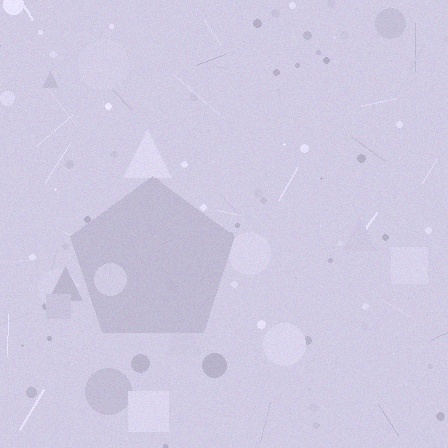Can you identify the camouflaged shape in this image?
The camouflaged shape is a pentagon.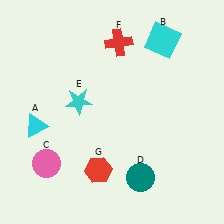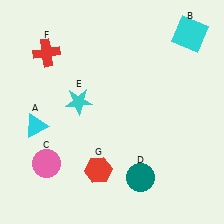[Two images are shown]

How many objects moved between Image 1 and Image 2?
2 objects moved between the two images.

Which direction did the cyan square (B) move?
The cyan square (B) moved right.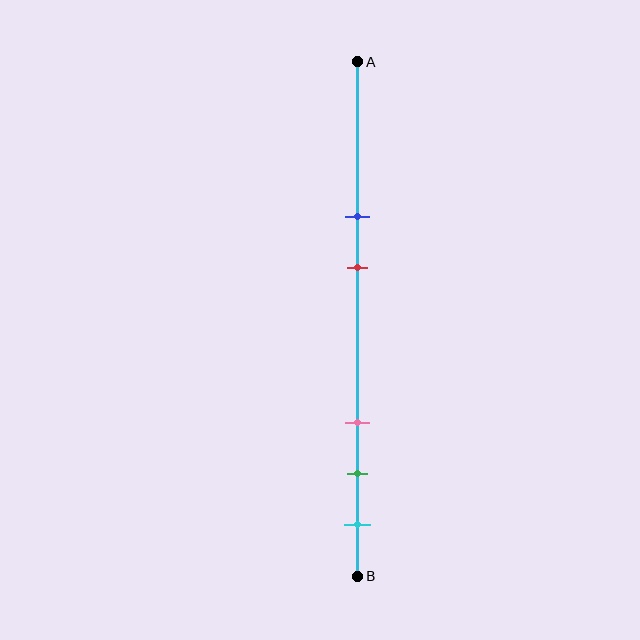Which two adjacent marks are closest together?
The green and cyan marks are the closest adjacent pair.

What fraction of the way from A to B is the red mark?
The red mark is approximately 40% (0.4) of the way from A to B.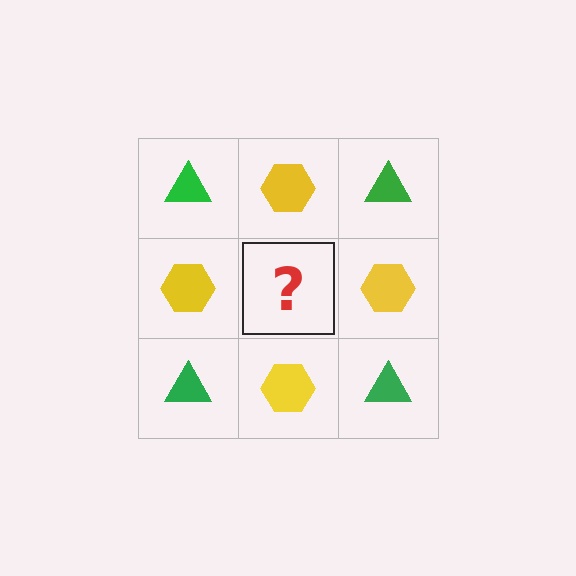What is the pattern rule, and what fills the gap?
The rule is that it alternates green triangle and yellow hexagon in a checkerboard pattern. The gap should be filled with a green triangle.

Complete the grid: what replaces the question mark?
The question mark should be replaced with a green triangle.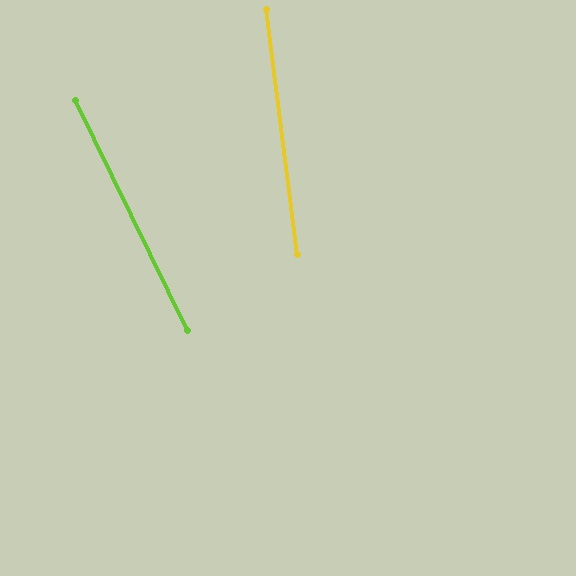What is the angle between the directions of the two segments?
Approximately 19 degrees.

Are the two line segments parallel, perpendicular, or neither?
Neither parallel nor perpendicular — they differ by about 19°.